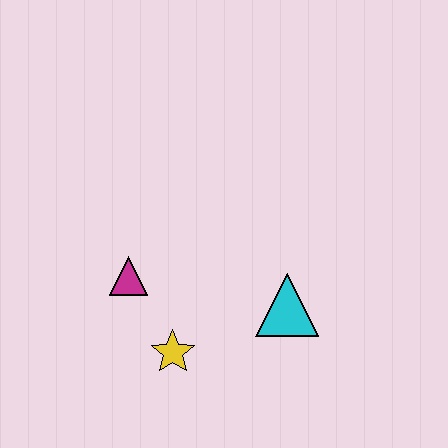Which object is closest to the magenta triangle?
The yellow star is closest to the magenta triangle.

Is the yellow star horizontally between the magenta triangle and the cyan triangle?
Yes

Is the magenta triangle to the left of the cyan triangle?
Yes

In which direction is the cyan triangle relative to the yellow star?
The cyan triangle is to the right of the yellow star.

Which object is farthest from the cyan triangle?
The magenta triangle is farthest from the cyan triangle.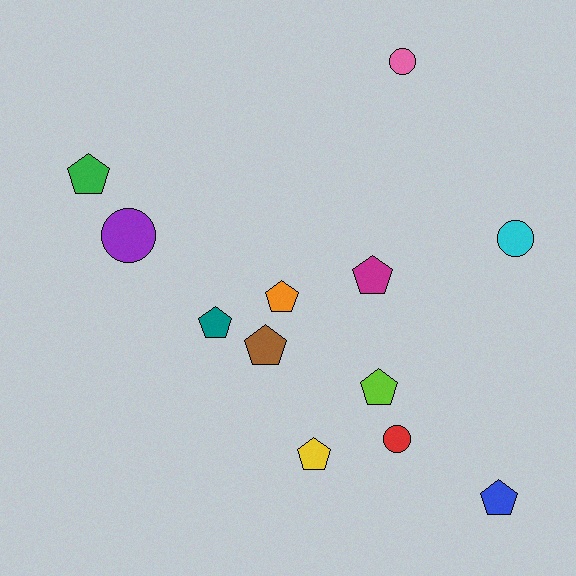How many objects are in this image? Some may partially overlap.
There are 12 objects.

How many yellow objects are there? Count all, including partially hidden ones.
There is 1 yellow object.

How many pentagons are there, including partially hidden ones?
There are 8 pentagons.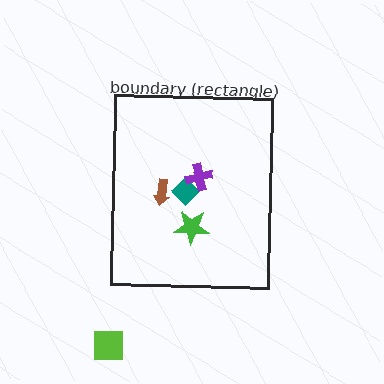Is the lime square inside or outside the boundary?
Outside.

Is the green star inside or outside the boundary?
Inside.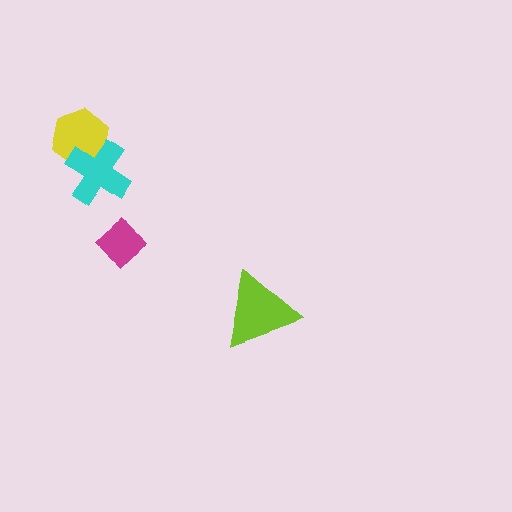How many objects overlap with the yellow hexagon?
1 object overlaps with the yellow hexagon.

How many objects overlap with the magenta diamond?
0 objects overlap with the magenta diamond.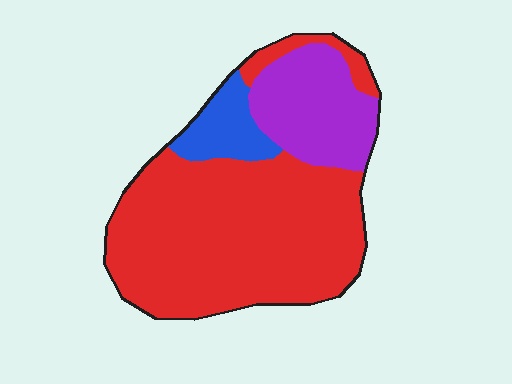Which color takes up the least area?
Blue, at roughly 10%.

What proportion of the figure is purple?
Purple takes up less than a quarter of the figure.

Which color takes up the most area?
Red, at roughly 70%.